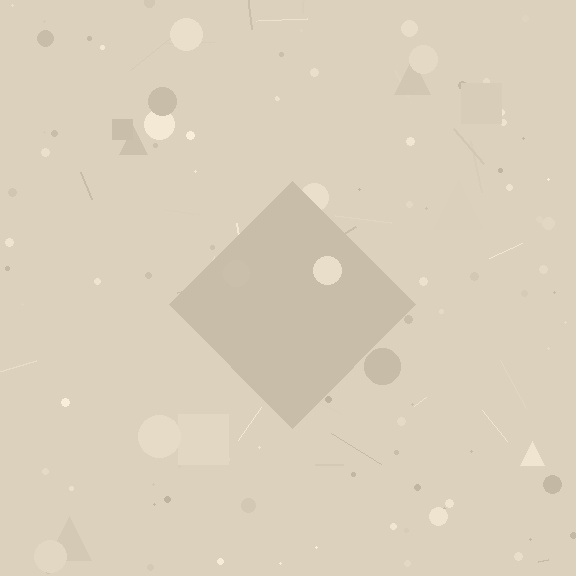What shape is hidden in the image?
A diamond is hidden in the image.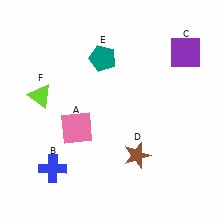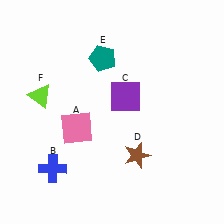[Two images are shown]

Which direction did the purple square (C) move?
The purple square (C) moved left.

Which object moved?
The purple square (C) moved left.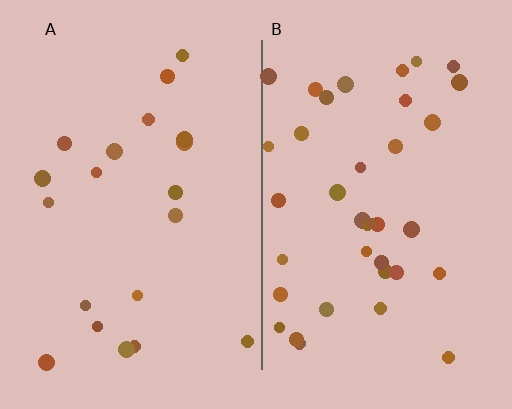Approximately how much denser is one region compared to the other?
Approximately 1.9× — region B over region A.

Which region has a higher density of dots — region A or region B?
B (the right).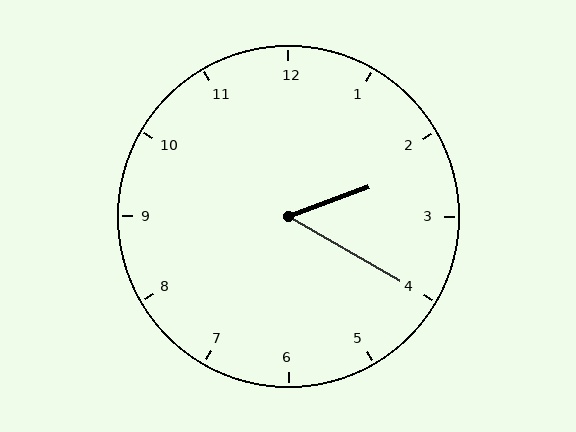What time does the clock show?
2:20.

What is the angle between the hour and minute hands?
Approximately 50 degrees.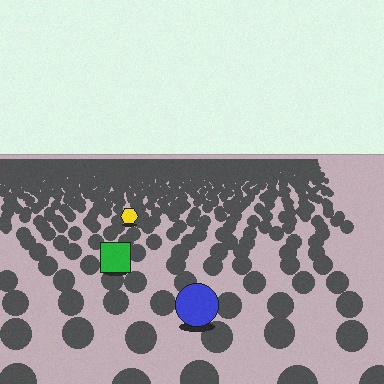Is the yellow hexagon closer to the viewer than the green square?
No. The green square is closer — you can tell from the texture gradient: the ground texture is coarser near it.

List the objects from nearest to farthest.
From nearest to farthest: the blue circle, the green square, the yellow hexagon.